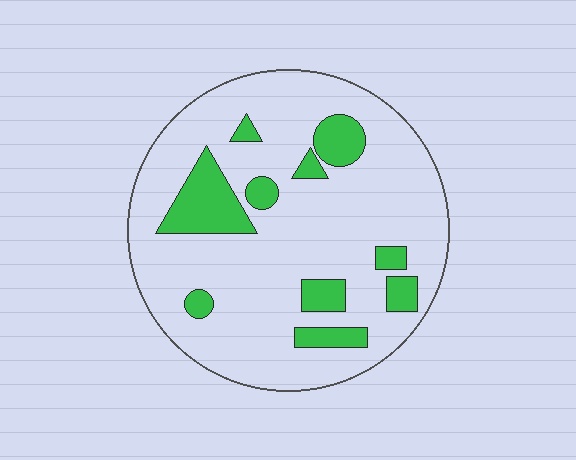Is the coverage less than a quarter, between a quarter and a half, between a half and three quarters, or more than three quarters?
Less than a quarter.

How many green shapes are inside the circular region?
10.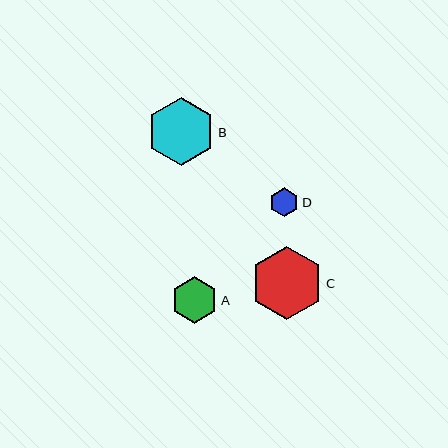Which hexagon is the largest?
Hexagon C is the largest with a size of approximately 73 pixels.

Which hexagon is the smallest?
Hexagon D is the smallest with a size of approximately 29 pixels.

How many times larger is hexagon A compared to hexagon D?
Hexagon A is approximately 1.6 times the size of hexagon D.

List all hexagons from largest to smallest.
From largest to smallest: C, B, A, D.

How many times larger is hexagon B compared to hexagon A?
Hexagon B is approximately 1.5 times the size of hexagon A.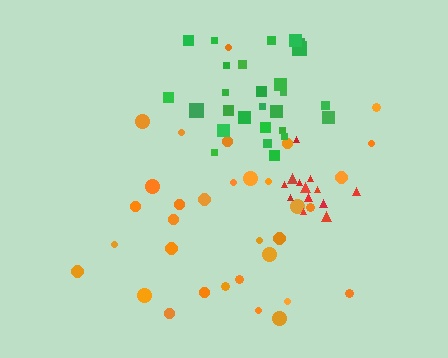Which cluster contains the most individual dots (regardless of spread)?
Orange (33).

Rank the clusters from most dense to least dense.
red, green, orange.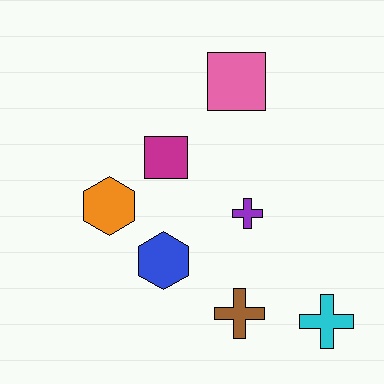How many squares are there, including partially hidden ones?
There are 2 squares.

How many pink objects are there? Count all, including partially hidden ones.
There is 1 pink object.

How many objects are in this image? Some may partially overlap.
There are 7 objects.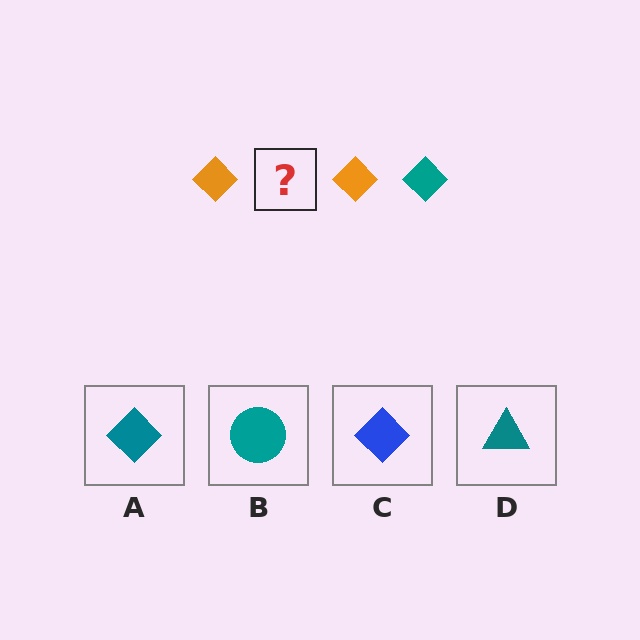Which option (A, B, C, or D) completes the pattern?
A.